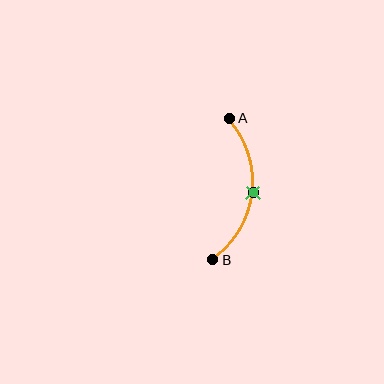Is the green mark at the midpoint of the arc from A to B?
Yes. The green mark lies on the arc at equal arc-length from both A and B — it is the arc midpoint.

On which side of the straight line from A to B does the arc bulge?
The arc bulges to the right of the straight line connecting A and B.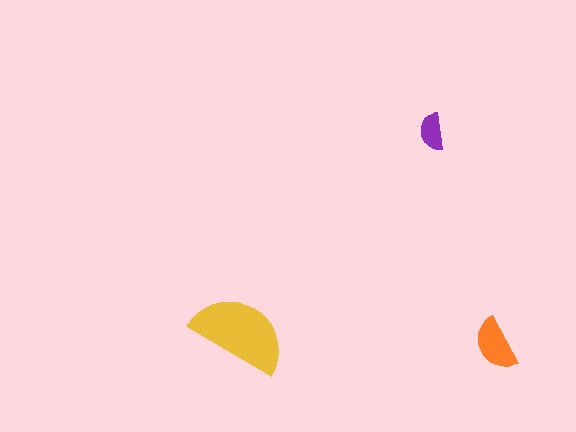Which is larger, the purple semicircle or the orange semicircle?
The orange one.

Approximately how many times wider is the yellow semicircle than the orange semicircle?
About 2 times wider.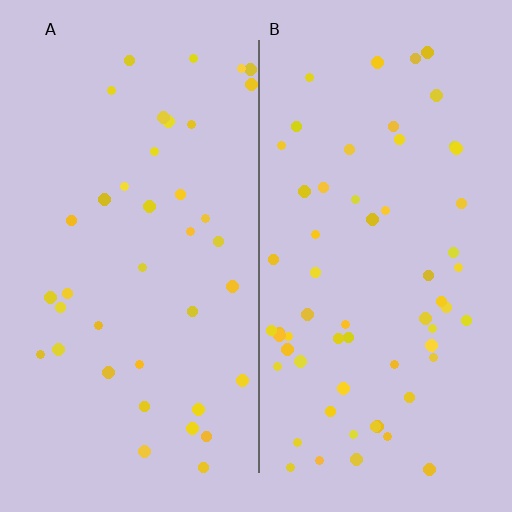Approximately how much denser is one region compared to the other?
Approximately 1.6× — region B over region A.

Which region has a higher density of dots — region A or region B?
B (the right).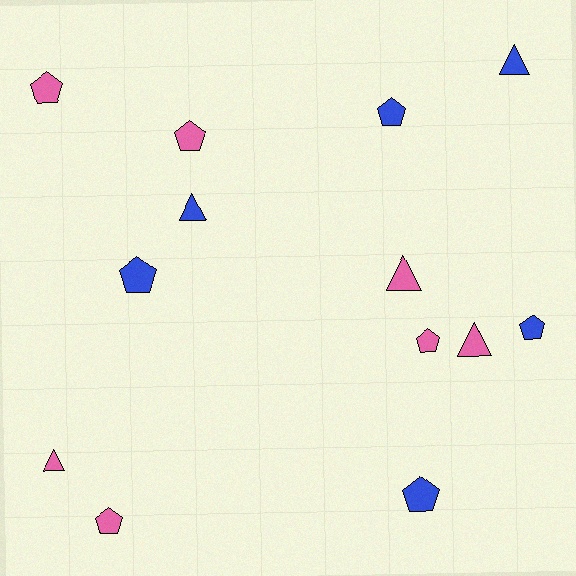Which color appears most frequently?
Pink, with 7 objects.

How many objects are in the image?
There are 13 objects.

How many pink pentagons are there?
There are 4 pink pentagons.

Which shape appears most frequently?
Pentagon, with 8 objects.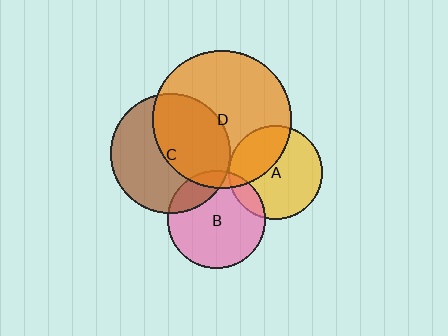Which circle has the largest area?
Circle D (orange).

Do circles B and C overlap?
Yes.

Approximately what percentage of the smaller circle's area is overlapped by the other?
Approximately 20%.